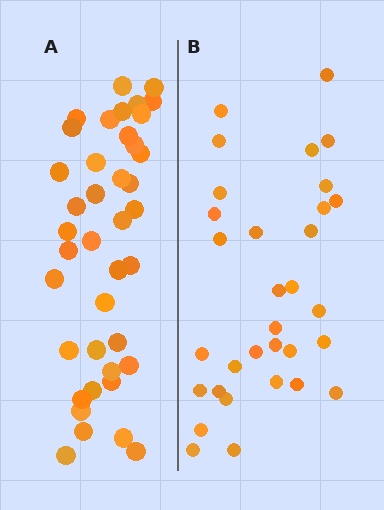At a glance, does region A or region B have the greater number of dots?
Region A (the left region) has more dots.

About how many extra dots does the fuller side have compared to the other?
Region A has roughly 8 or so more dots than region B.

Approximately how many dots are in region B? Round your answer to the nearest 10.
About 30 dots. (The exact count is 32, which rounds to 30.)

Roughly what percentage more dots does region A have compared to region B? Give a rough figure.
About 25% more.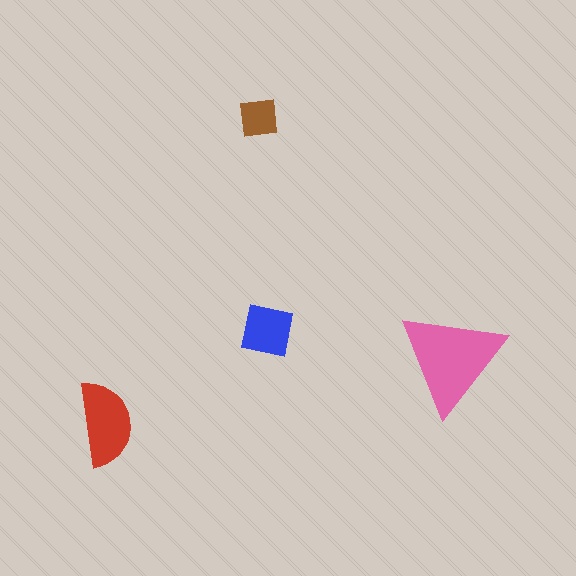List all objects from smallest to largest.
The brown square, the blue square, the red semicircle, the pink triangle.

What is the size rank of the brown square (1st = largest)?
4th.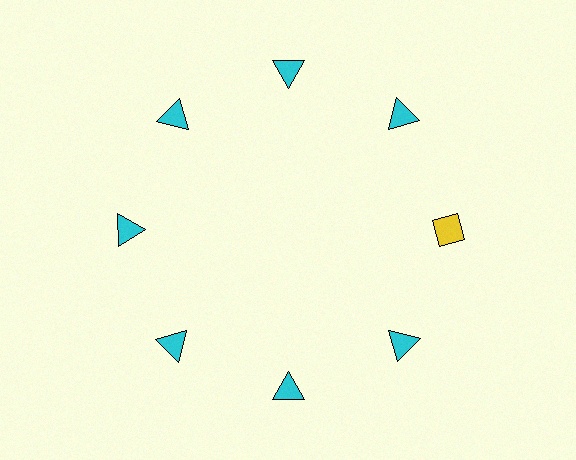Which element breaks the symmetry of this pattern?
The yellow diamond at roughly the 3 o'clock position breaks the symmetry. All other shapes are cyan triangles.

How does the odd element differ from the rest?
It differs in both color (yellow instead of cyan) and shape (diamond instead of triangle).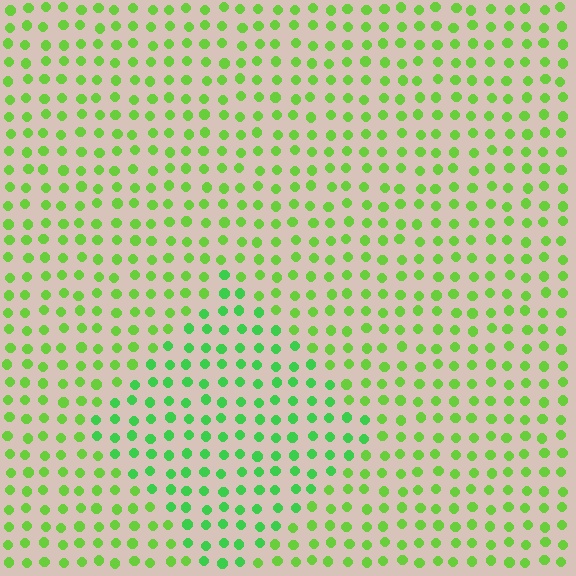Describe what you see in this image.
The image is filled with small lime elements in a uniform arrangement. A diamond-shaped region is visible where the elements are tinted to a slightly different hue, forming a subtle color boundary.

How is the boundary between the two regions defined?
The boundary is defined purely by a slight shift in hue (about 26 degrees). Spacing, size, and orientation are identical on both sides.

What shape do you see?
I see a diamond.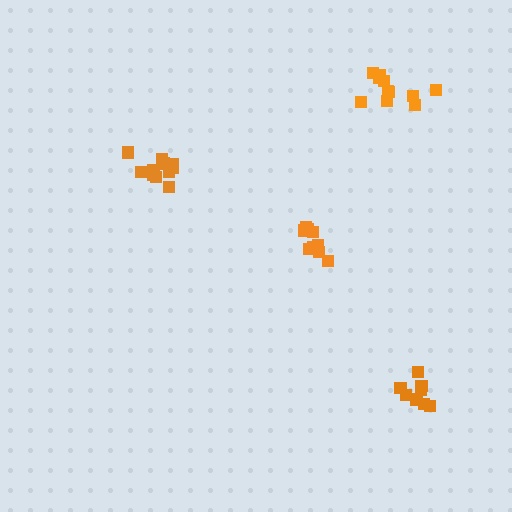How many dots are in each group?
Group 1: 9 dots, Group 2: 11 dots, Group 3: 8 dots, Group 4: 11 dots (39 total).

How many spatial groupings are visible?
There are 4 spatial groupings.